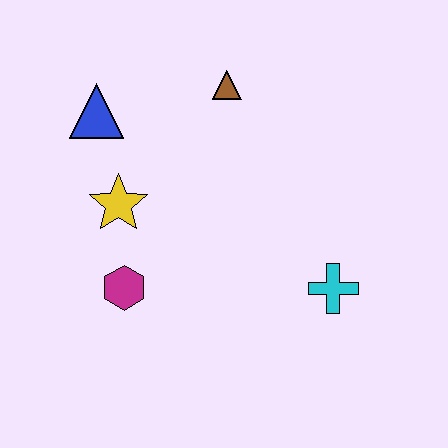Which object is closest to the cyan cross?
The magenta hexagon is closest to the cyan cross.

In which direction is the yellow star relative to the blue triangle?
The yellow star is below the blue triangle.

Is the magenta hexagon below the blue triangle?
Yes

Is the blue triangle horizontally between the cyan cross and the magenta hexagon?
No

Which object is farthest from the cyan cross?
The blue triangle is farthest from the cyan cross.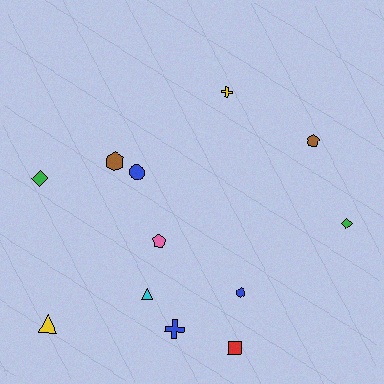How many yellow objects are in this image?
There are 2 yellow objects.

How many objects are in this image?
There are 12 objects.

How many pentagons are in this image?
There are 2 pentagons.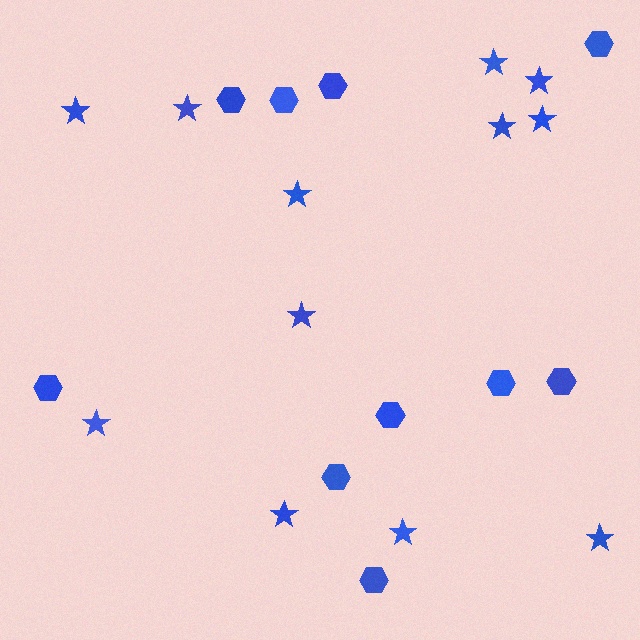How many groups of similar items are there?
There are 2 groups: one group of stars (12) and one group of hexagons (10).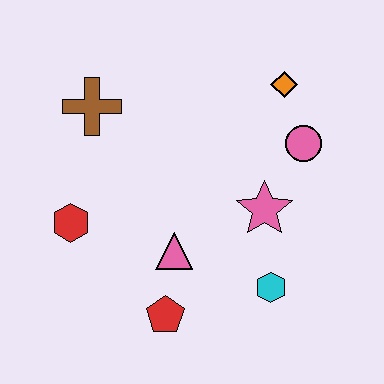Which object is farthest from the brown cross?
The cyan hexagon is farthest from the brown cross.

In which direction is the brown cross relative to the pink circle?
The brown cross is to the left of the pink circle.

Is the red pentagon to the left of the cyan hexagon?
Yes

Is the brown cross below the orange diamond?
Yes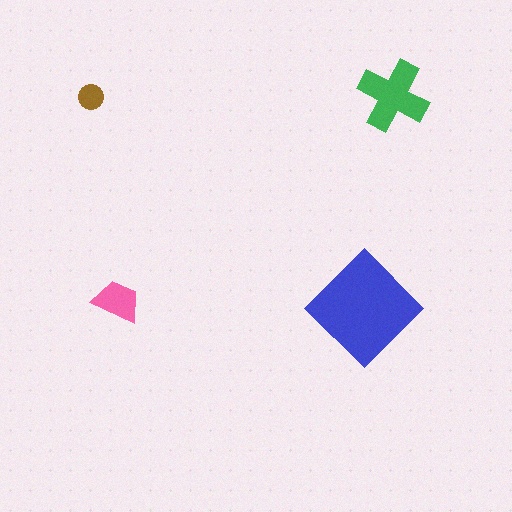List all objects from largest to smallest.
The blue diamond, the green cross, the pink trapezoid, the brown circle.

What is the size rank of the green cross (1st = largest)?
2nd.